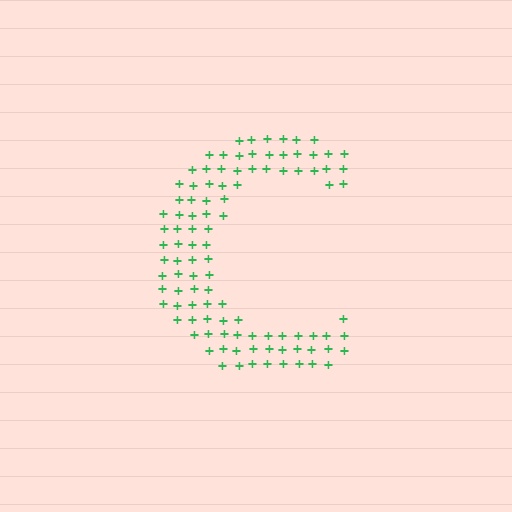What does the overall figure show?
The overall figure shows the letter C.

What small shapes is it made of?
It is made of small plus signs.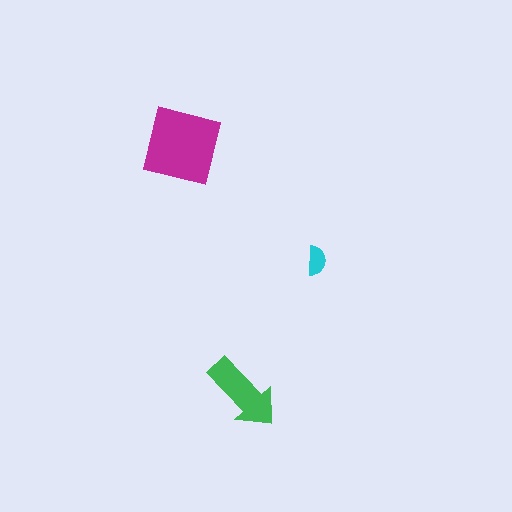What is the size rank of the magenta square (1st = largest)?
1st.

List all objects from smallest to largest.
The cyan semicircle, the green arrow, the magenta square.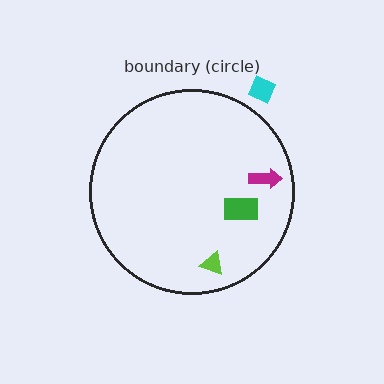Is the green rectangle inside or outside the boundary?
Inside.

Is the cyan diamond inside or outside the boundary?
Outside.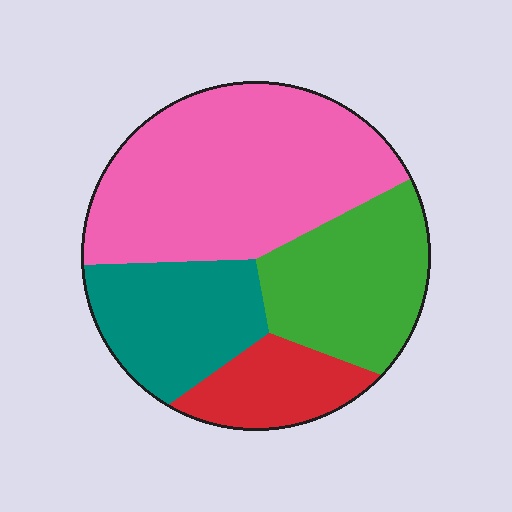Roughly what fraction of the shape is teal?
Teal takes up about one fifth (1/5) of the shape.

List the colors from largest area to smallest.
From largest to smallest: pink, green, teal, red.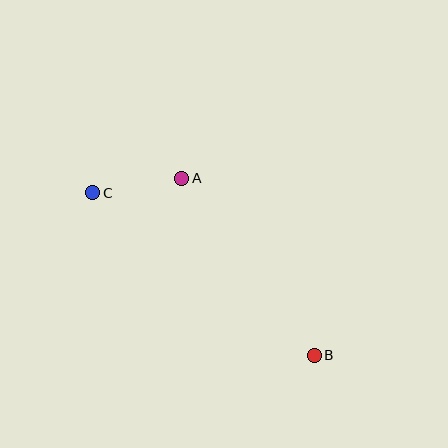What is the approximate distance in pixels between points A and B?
The distance between A and B is approximately 221 pixels.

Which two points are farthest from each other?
Points B and C are farthest from each other.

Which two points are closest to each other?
Points A and C are closest to each other.